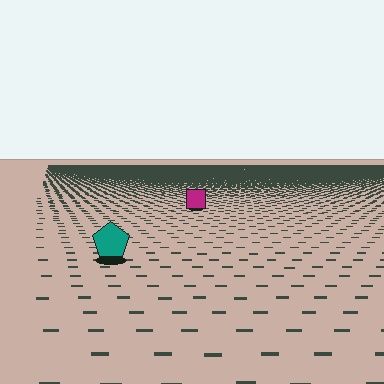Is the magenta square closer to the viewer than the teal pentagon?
No. The teal pentagon is closer — you can tell from the texture gradient: the ground texture is coarser near it.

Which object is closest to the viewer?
The teal pentagon is closest. The texture marks near it are larger and more spread out.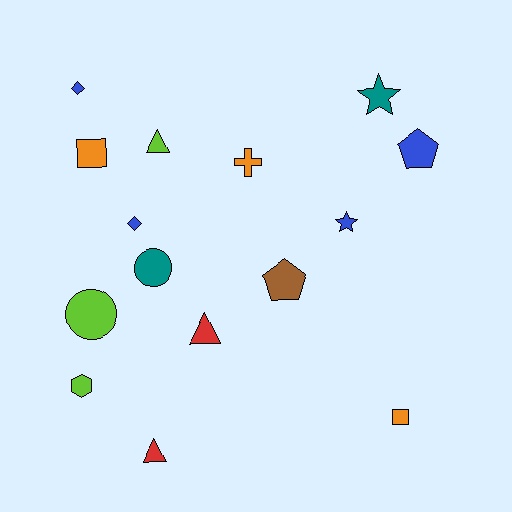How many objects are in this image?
There are 15 objects.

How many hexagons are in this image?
There is 1 hexagon.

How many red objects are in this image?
There are 2 red objects.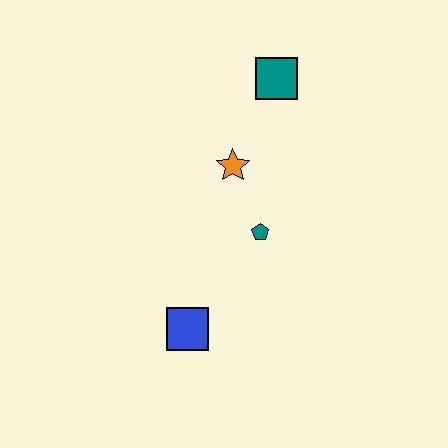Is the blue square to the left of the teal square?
Yes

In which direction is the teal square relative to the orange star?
The teal square is above the orange star.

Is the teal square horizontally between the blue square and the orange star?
No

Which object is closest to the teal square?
The orange star is closest to the teal square.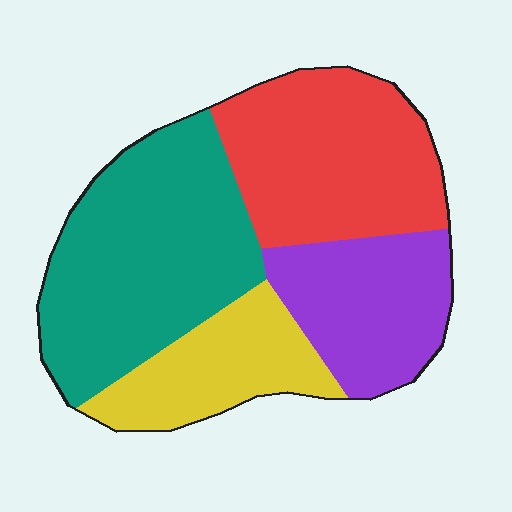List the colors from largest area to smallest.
From largest to smallest: teal, red, purple, yellow.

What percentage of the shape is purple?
Purple covers roughly 20% of the shape.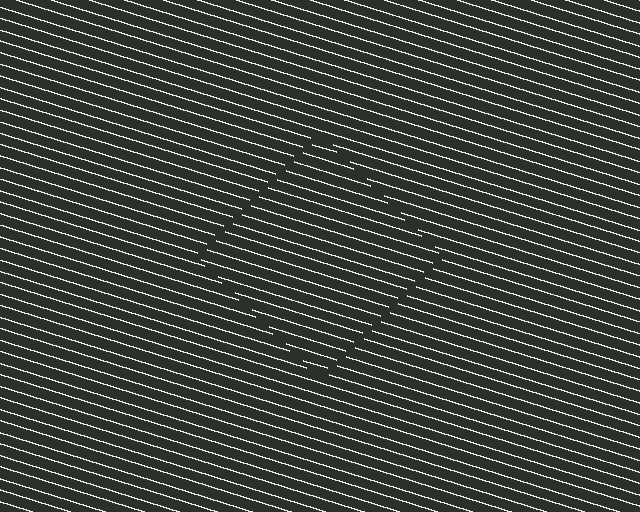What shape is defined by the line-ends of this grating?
An illusory square. The interior of the shape contains the same grating, shifted by half a period — the contour is defined by the phase discontinuity where line-ends from the inner and outer gratings abut.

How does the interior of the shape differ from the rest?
The interior of the shape contains the same grating, shifted by half a period — the contour is defined by the phase discontinuity where line-ends from the inner and outer gratings abut.